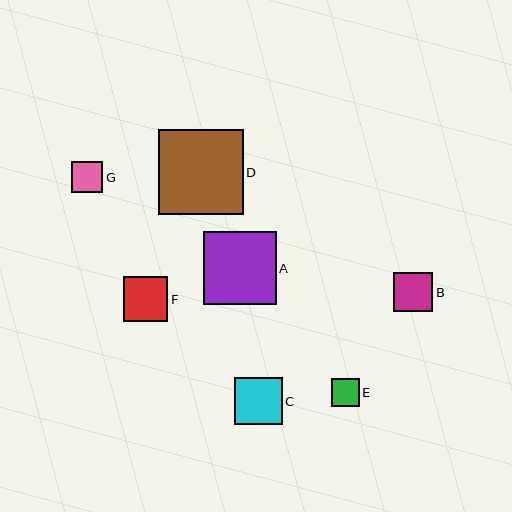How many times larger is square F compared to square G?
Square F is approximately 1.4 times the size of square G.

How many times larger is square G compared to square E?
Square G is approximately 1.1 times the size of square E.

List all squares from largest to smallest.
From largest to smallest: D, A, C, F, B, G, E.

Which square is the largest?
Square D is the largest with a size of approximately 85 pixels.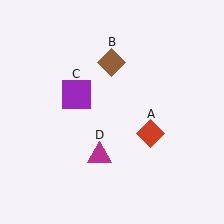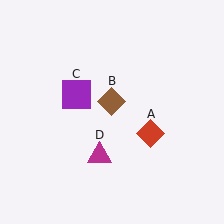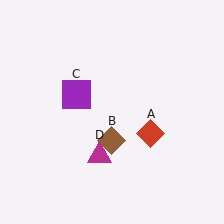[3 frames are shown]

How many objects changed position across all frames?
1 object changed position: brown diamond (object B).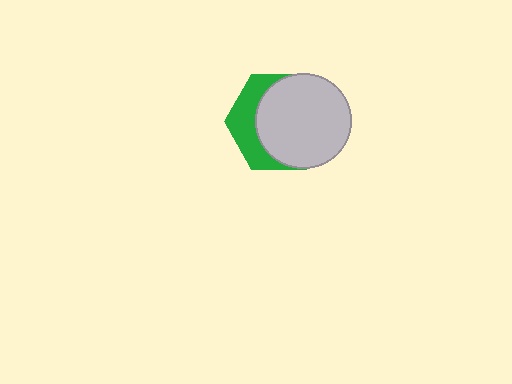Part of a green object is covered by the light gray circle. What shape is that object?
It is a hexagon.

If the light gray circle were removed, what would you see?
You would see the complete green hexagon.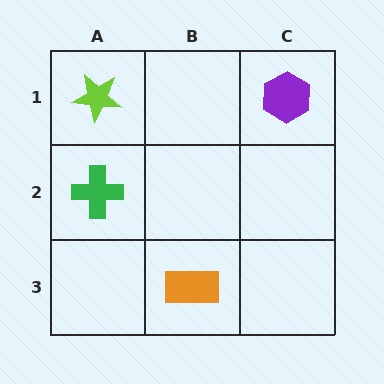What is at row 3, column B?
An orange rectangle.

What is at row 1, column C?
A purple hexagon.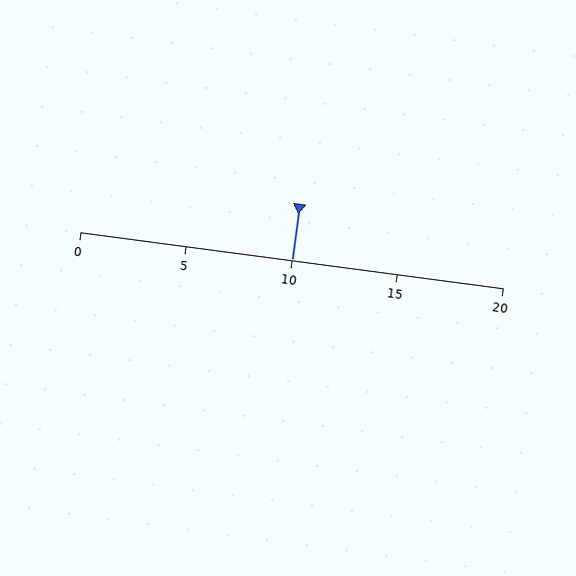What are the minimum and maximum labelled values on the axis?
The axis runs from 0 to 20.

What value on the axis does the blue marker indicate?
The marker indicates approximately 10.